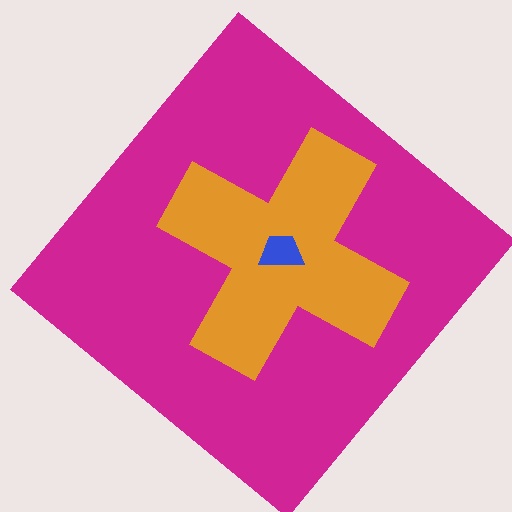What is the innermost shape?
The blue trapezoid.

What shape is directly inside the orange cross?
The blue trapezoid.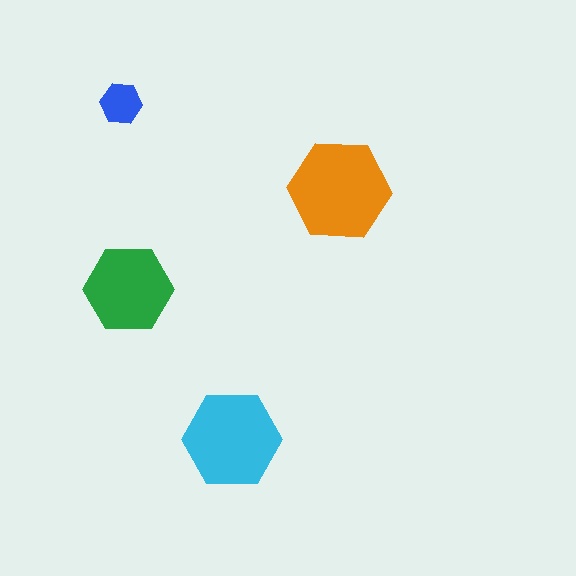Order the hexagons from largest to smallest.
the orange one, the cyan one, the green one, the blue one.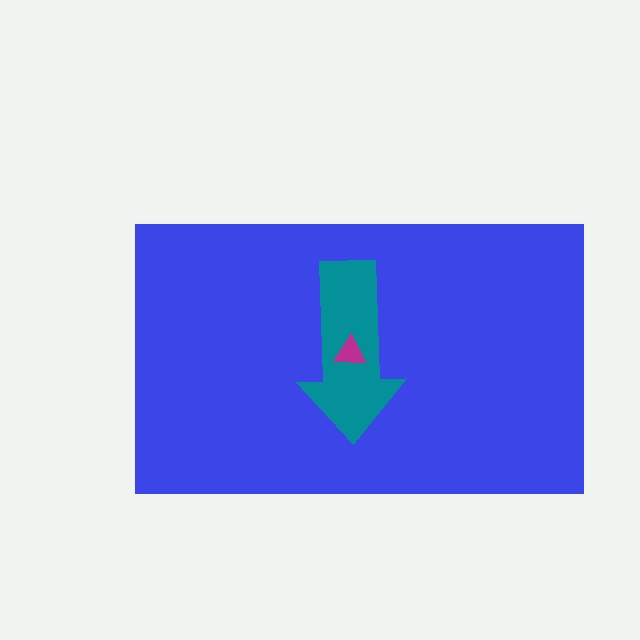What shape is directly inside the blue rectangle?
The teal arrow.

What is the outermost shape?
The blue rectangle.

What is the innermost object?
The magenta triangle.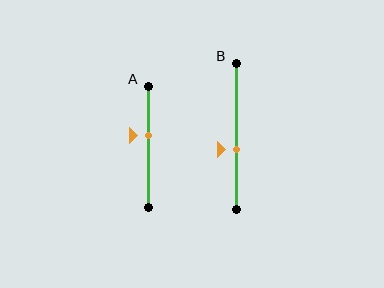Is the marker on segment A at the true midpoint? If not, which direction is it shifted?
No, the marker on segment A is shifted upward by about 10% of the segment length.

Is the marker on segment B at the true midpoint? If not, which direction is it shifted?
No, the marker on segment B is shifted downward by about 9% of the segment length.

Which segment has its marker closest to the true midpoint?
Segment B has its marker closest to the true midpoint.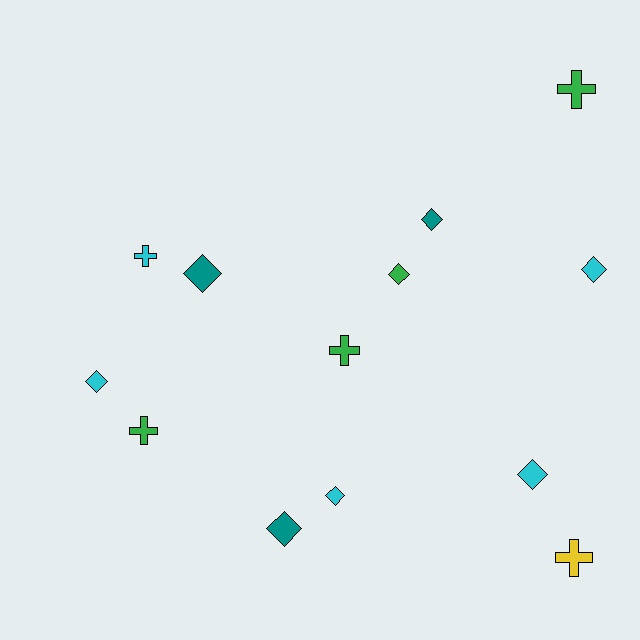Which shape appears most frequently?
Diamond, with 8 objects.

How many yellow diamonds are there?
There are no yellow diamonds.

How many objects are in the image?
There are 13 objects.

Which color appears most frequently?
Cyan, with 5 objects.